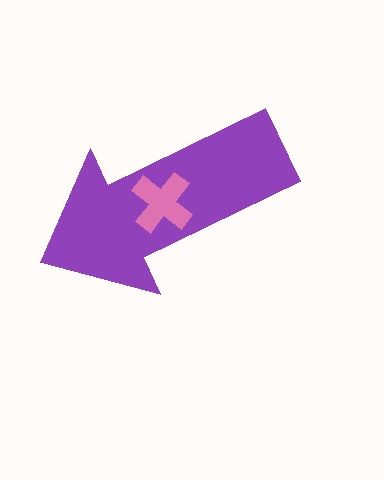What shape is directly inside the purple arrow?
The pink cross.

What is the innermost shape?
The pink cross.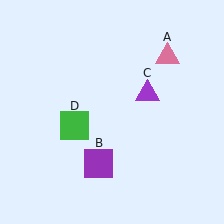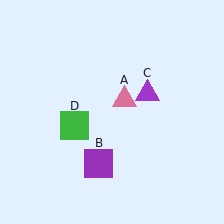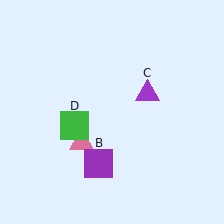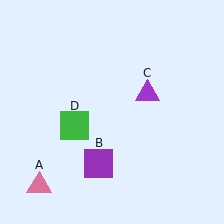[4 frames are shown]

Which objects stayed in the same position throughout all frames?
Purple square (object B) and purple triangle (object C) and green square (object D) remained stationary.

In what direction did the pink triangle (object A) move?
The pink triangle (object A) moved down and to the left.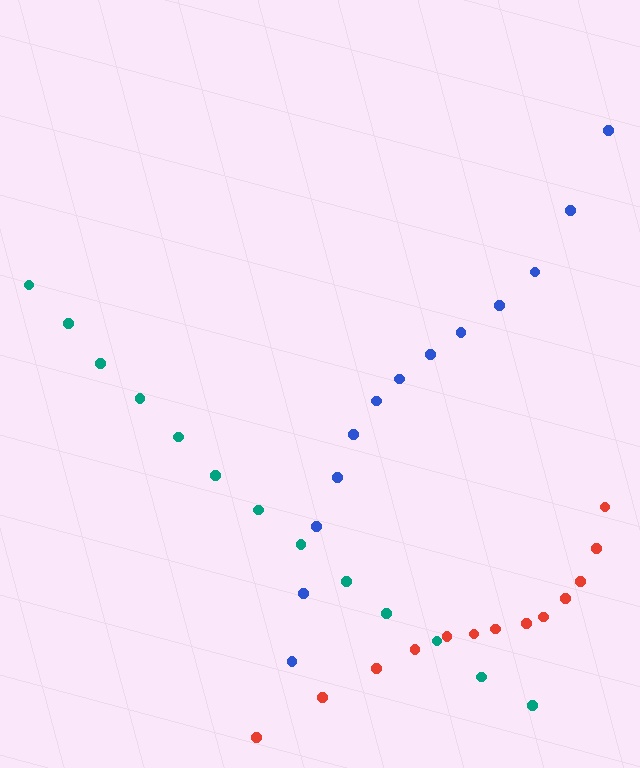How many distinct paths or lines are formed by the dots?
There are 3 distinct paths.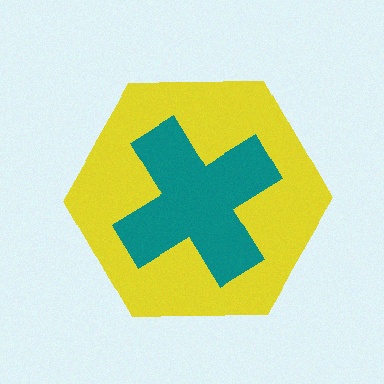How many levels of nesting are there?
2.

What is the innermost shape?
The teal cross.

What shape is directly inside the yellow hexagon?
The teal cross.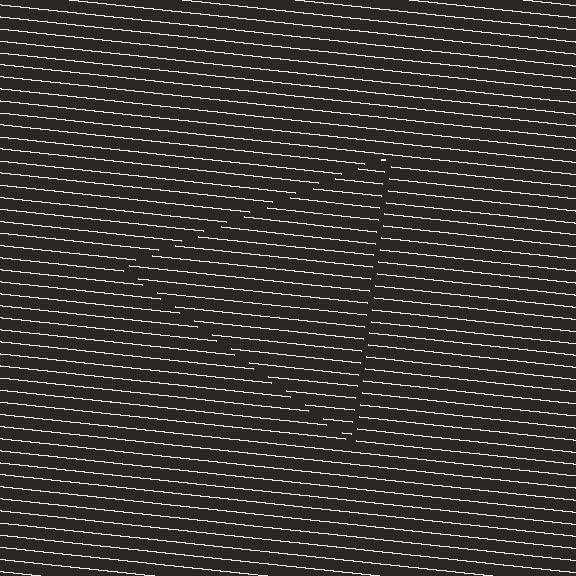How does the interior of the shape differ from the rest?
The interior of the shape contains the same grating, shifted by half a period — the contour is defined by the phase discontinuity where line-ends from the inner and outer gratings abut.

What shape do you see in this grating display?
An illusory triangle. The interior of the shape contains the same grating, shifted by half a period — the contour is defined by the phase discontinuity where line-ends from the inner and outer gratings abut.